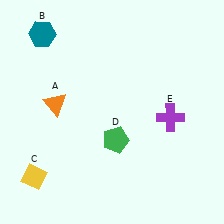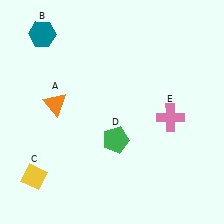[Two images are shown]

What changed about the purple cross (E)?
In Image 1, E is purple. In Image 2, it changed to pink.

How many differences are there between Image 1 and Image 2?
There is 1 difference between the two images.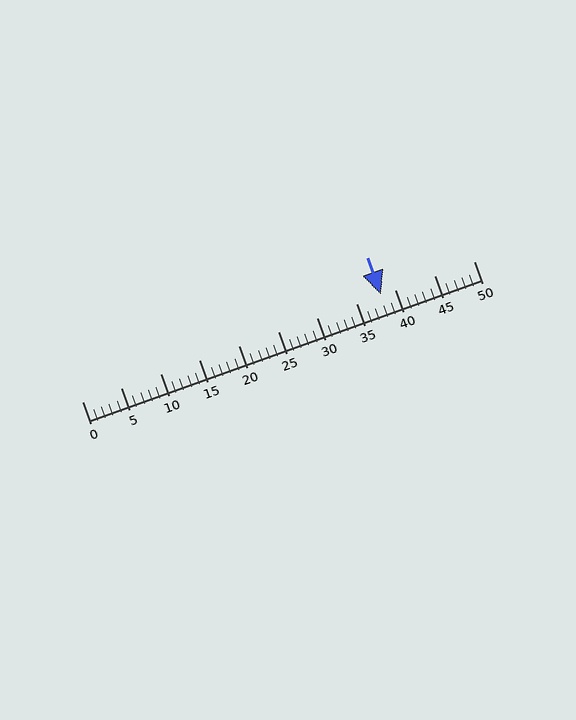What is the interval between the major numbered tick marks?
The major tick marks are spaced 5 units apart.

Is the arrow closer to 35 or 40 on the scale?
The arrow is closer to 40.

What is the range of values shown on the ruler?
The ruler shows values from 0 to 50.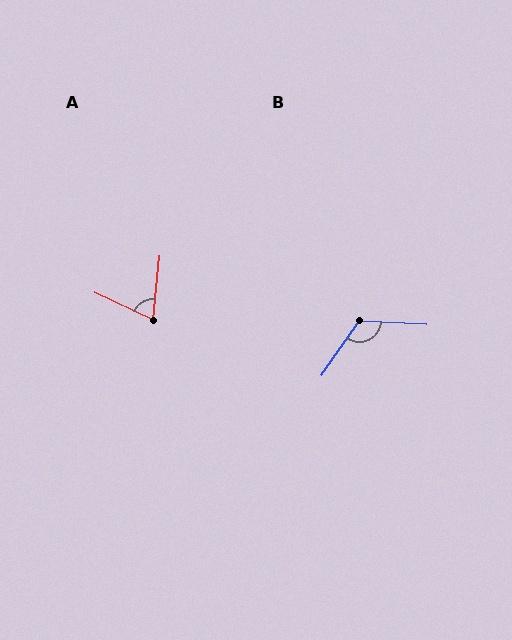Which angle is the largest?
B, at approximately 121 degrees.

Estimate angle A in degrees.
Approximately 71 degrees.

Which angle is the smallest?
A, at approximately 71 degrees.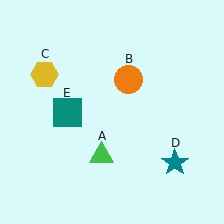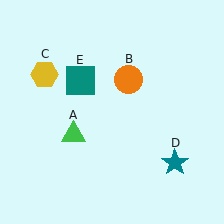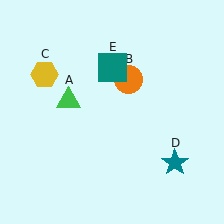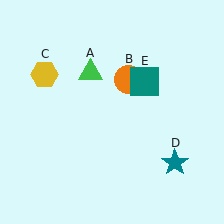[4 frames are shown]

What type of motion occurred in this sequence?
The green triangle (object A), teal square (object E) rotated clockwise around the center of the scene.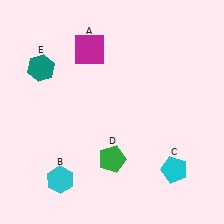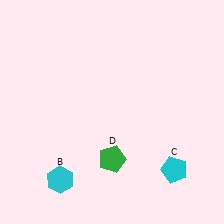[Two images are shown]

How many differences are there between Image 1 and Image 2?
There are 2 differences between the two images.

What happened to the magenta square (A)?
The magenta square (A) was removed in Image 2. It was in the top-left area of Image 1.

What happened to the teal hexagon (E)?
The teal hexagon (E) was removed in Image 2. It was in the top-left area of Image 1.